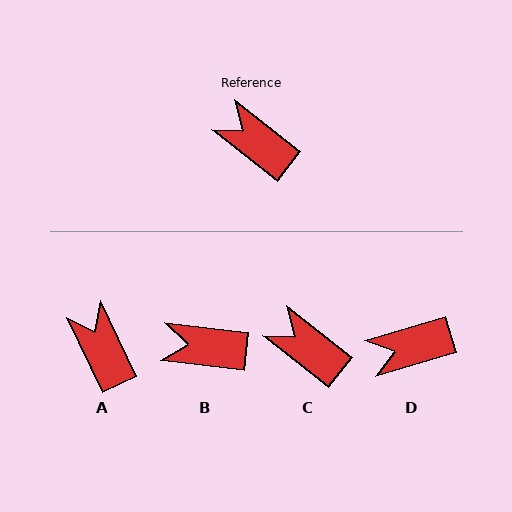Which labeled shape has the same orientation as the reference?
C.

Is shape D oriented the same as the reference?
No, it is off by about 55 degrees.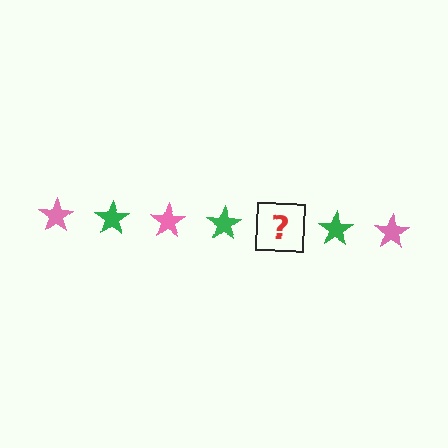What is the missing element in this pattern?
The missing element is a pink star.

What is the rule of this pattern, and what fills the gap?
The rule is that the pattern cycles through pink, green stars. The gap should be filled with a pink star.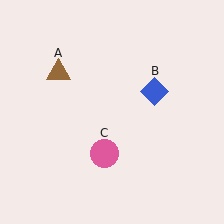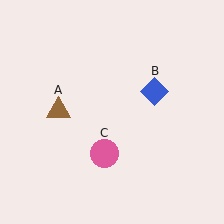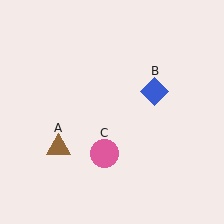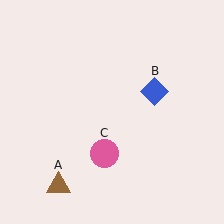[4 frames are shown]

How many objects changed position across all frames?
1 object changed position: brown triangle (object A).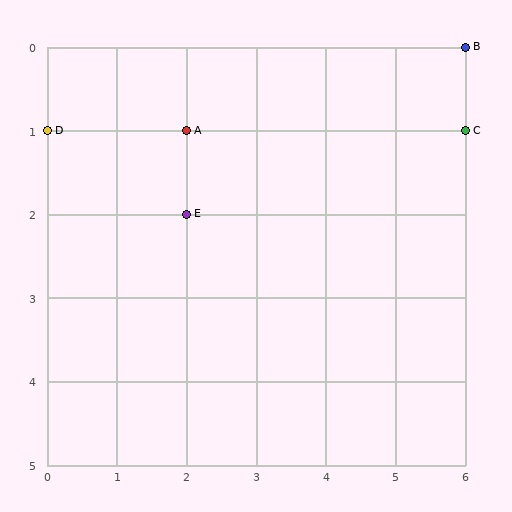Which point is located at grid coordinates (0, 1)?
Point D is at (0, 1).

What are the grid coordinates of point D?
Point D is at grid coordinates (0, 1).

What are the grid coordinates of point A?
Point A is at grid coordinates (2, 1).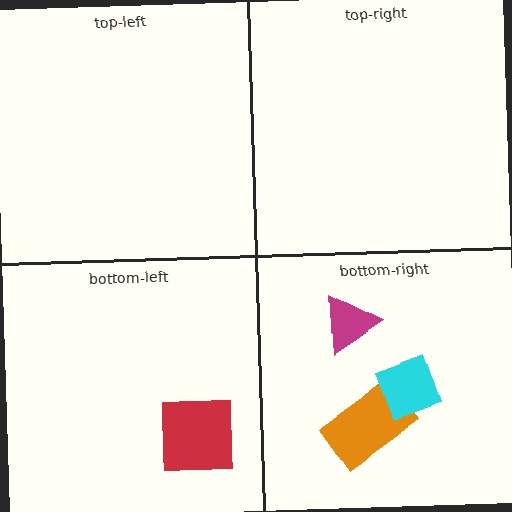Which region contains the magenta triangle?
The bottom-right region.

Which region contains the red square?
The bottom-left region.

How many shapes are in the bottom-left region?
1.